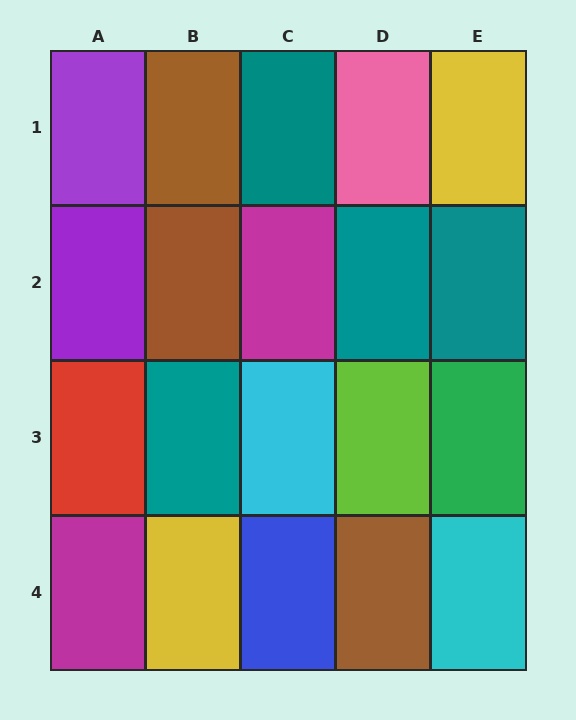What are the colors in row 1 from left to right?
Purple, brown, teal, pink, yellow.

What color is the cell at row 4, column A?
Magenta.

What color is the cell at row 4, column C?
Blue.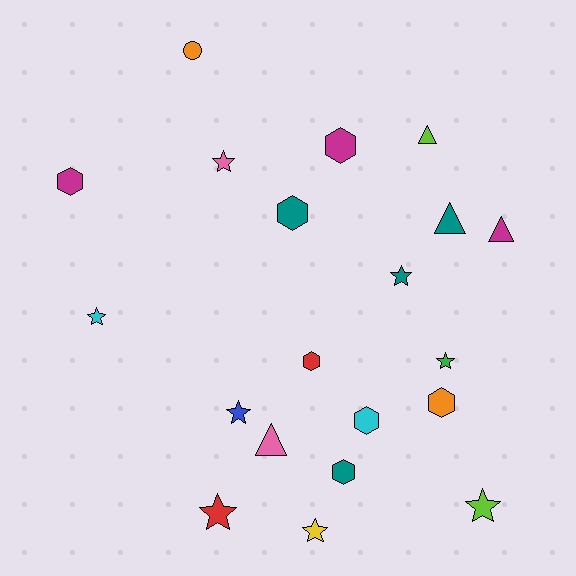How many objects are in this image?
There are 20 objects.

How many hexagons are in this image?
There are 7 hexagons.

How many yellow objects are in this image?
There is 1 yellow object.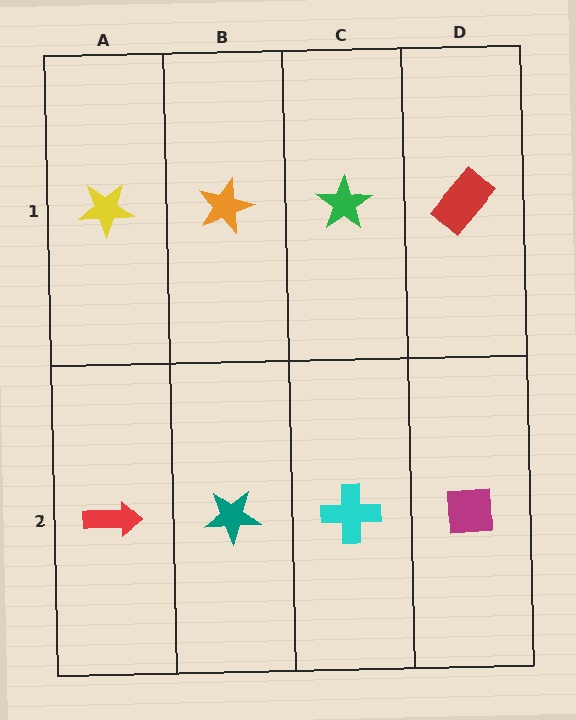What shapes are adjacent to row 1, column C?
A cyan cross (row 2, column C), an orange star (row 1, column B), a red rectangle (row 1, column D).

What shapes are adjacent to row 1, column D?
A magenta square (row 2, column D), a green star (row 1, column C).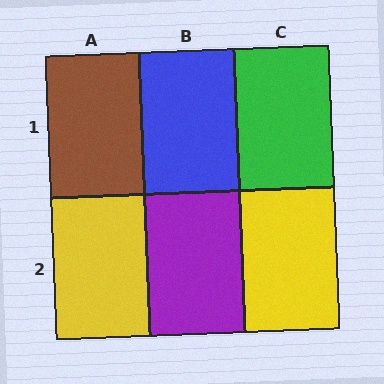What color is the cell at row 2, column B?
Purple.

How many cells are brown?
1 cell is brown.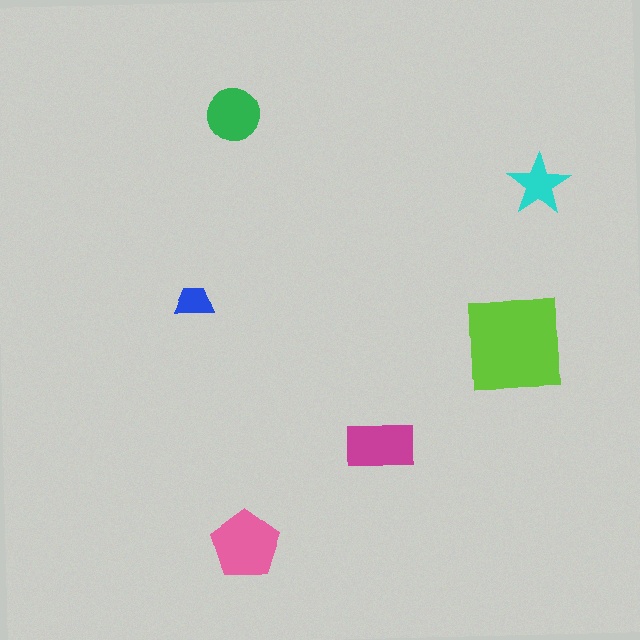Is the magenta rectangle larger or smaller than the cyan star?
Larger.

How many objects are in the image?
There are 6 objects in the image.